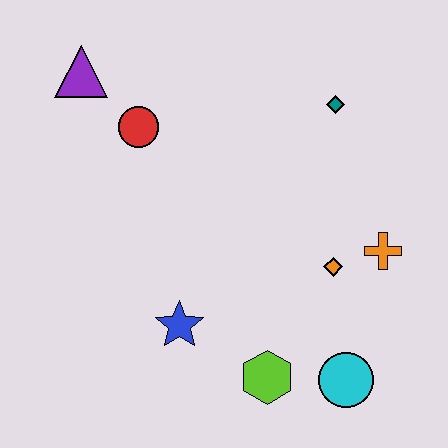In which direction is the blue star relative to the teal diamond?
The blue star is below the teal diamond.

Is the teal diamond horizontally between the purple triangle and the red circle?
No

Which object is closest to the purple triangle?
The red circle is closest to the purple triangle.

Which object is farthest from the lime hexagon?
The purple triangle is farthest from the lime hexagon.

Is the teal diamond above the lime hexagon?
Yes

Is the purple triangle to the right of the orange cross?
No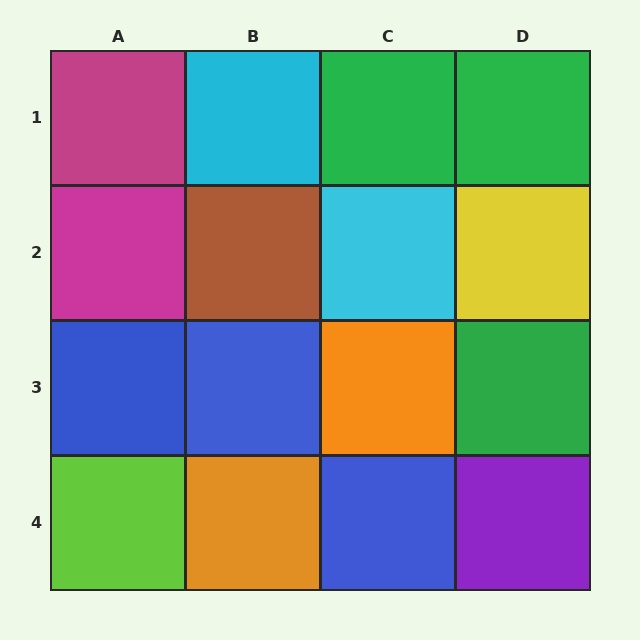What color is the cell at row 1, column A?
Magenta.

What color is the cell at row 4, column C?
Blue.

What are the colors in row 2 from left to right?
Magenta, brown, cyan, yellow.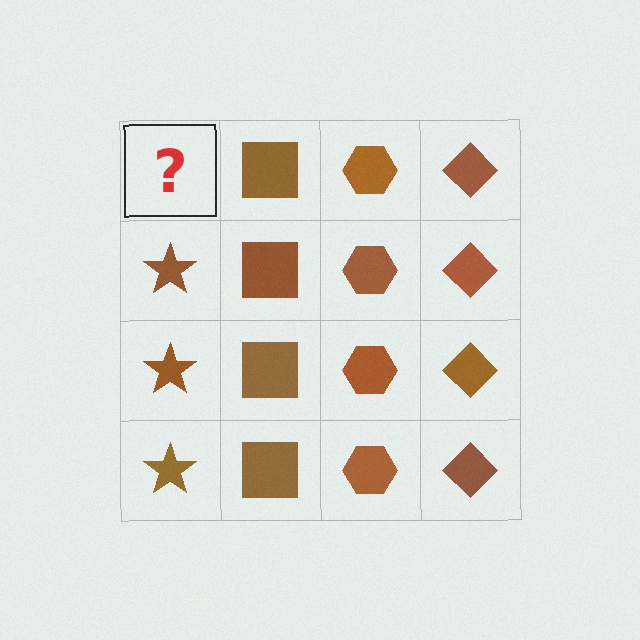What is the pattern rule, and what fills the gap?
The rule is that each column has a consistent shape. The gap should be filled with a brown star.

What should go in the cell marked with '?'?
The missing cell should contain a brown star.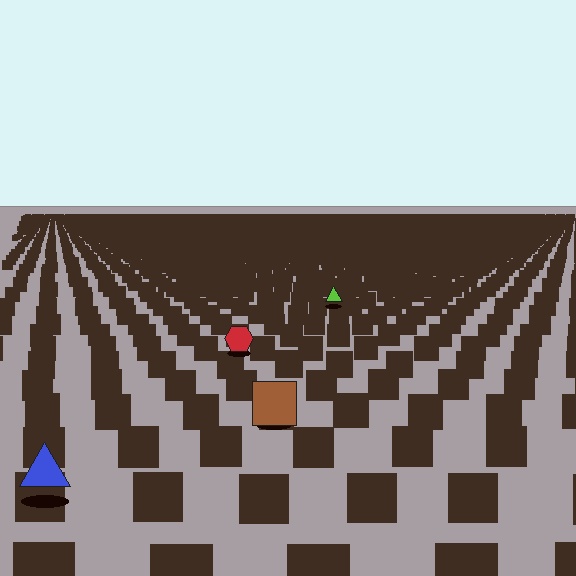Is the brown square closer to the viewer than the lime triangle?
Yes. The brown square is closer — you can tell from the texture gradient: the ground texture is coarser near it.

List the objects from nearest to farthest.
From nearest to farthest: the blue triangle, the brown square, the red hexagon, the lime triangle.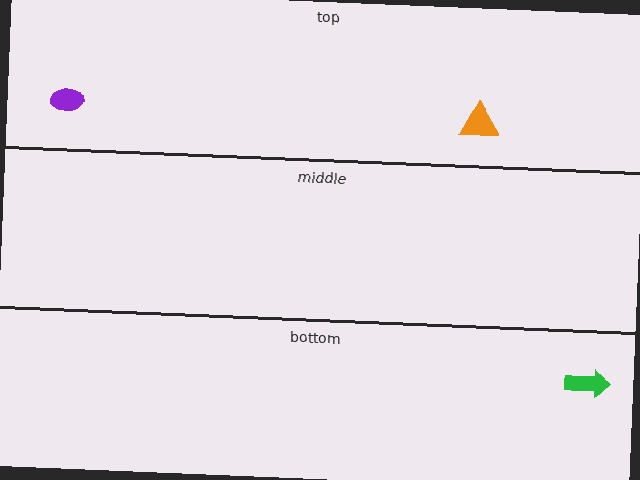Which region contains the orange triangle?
The top region.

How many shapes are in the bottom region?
1.